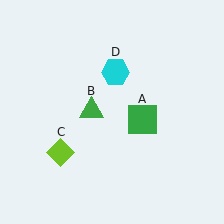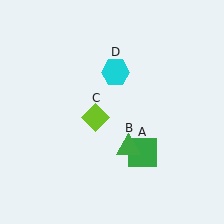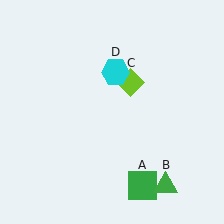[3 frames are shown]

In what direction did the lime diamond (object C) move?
The lime diamond (object C) moved up and to the right.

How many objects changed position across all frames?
3 objects changed position: green square (object A), green triangle (object B), lime diamond (object C).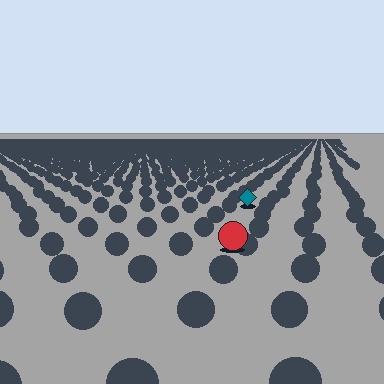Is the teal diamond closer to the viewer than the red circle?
No. The red circle is closer — you can tell from the texture gradient: the ground texture is coarser near it.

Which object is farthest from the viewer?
The teal diamond is farthest from the viewer. It appears smaller and the ground texture around it is denser.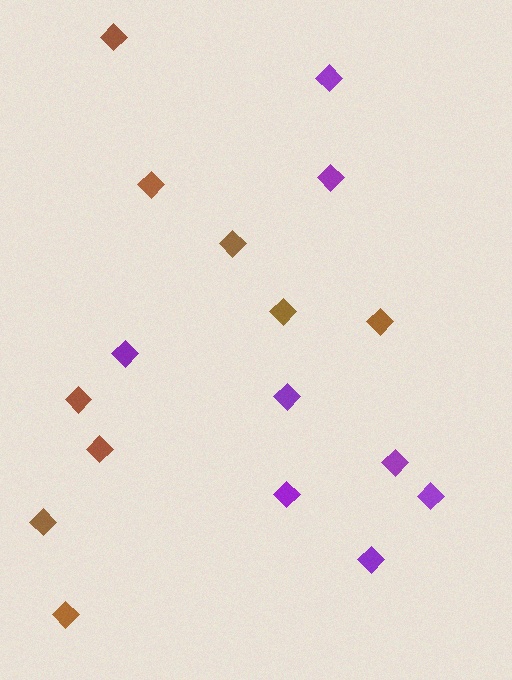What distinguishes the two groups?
There are 2 groups: one group of brown diamonds (9) and one group of purple diamonds (8).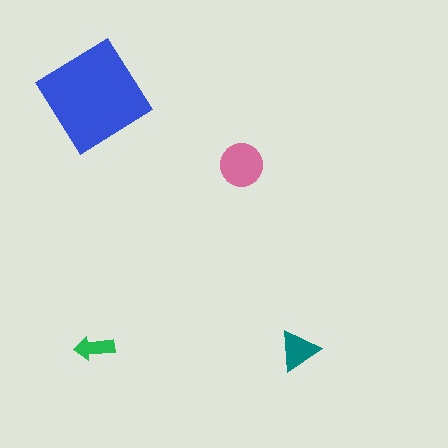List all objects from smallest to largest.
The green arrow, the teal triangle, the pink circle, the blue diamond.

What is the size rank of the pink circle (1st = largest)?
2nd.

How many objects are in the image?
There are 4 objects in the image.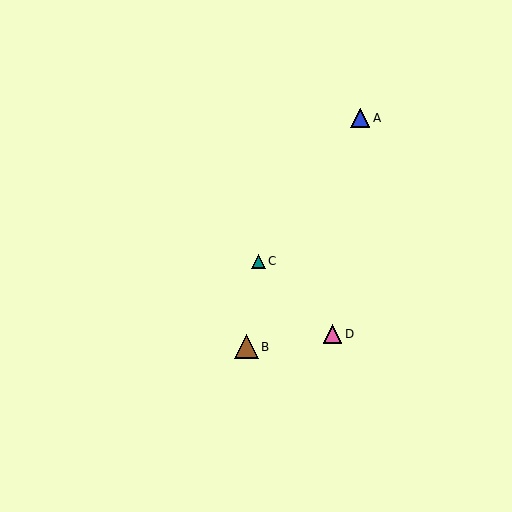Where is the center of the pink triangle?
The center of the pink triangle is at (333, 334).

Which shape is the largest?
The brown triangle (labeled B) is the largest.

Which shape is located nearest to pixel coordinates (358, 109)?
The blue triangle (labeled A) at (360, 118) is nearest to that location.